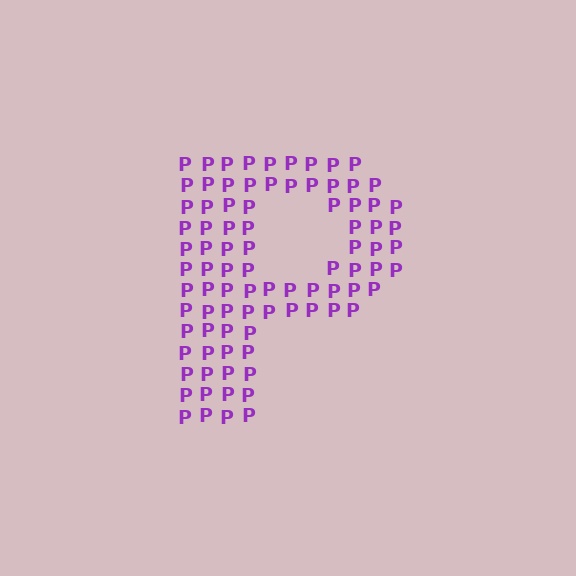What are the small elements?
The small elements are letter P's.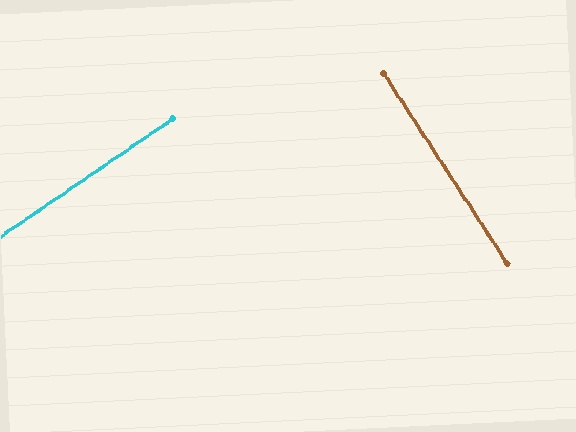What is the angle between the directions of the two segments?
Approximately 89 degrees.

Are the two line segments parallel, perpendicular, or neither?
Perpendicular — they meet at approximately 89°.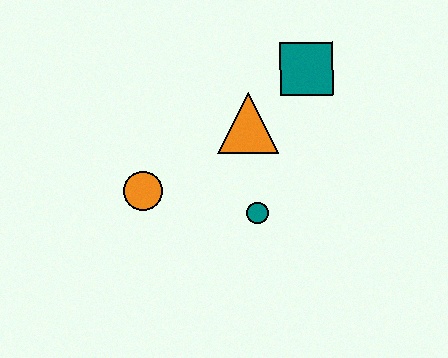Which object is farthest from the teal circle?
The teal square is farthest from the teal circle.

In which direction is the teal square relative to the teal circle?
The teal square is above the teal circle.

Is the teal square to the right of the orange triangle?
Yes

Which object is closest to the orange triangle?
The teal square is closest to the orange triangle.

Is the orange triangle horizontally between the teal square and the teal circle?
No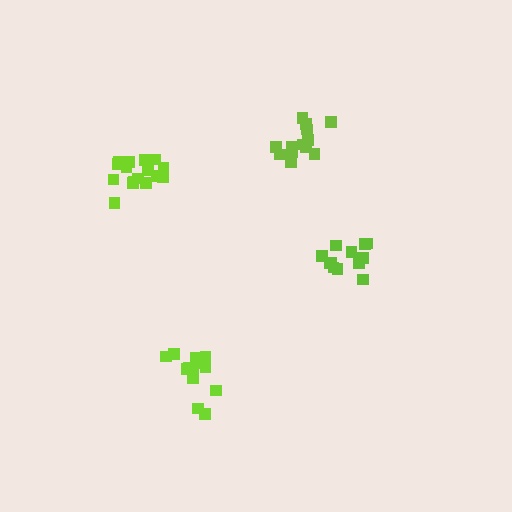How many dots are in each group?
Group 1: 15 dots, Group 2: 15 dots, Group 3: 12 dots, Group 4: 17 dots (59 total).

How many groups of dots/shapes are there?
There are 4 groups.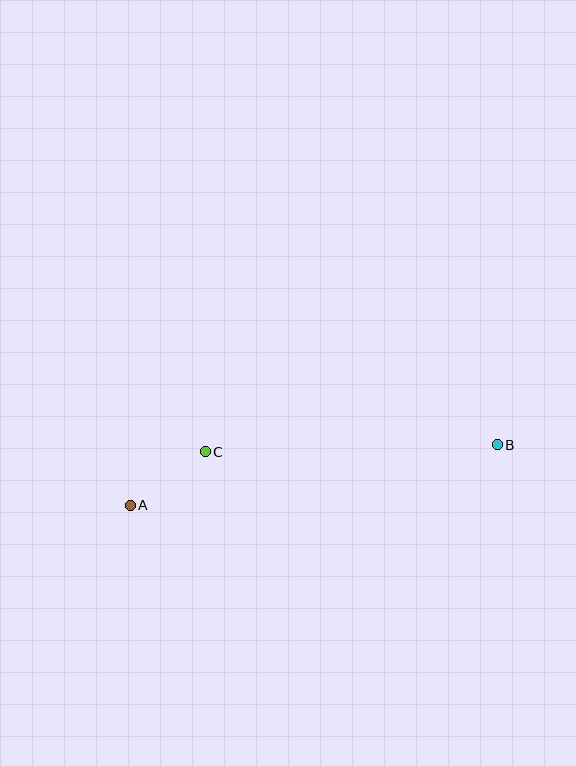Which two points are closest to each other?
Points A and C are closest to each other.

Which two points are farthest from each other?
Points A and B are farthest from each other.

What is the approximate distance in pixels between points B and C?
The distance between B and C is approximately 292 pixels.